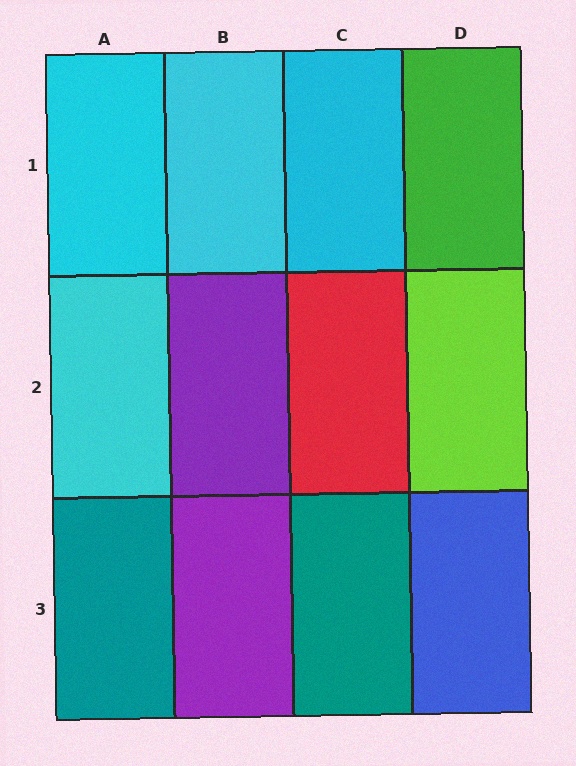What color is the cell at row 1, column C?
Cyan.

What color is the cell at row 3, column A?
Teal.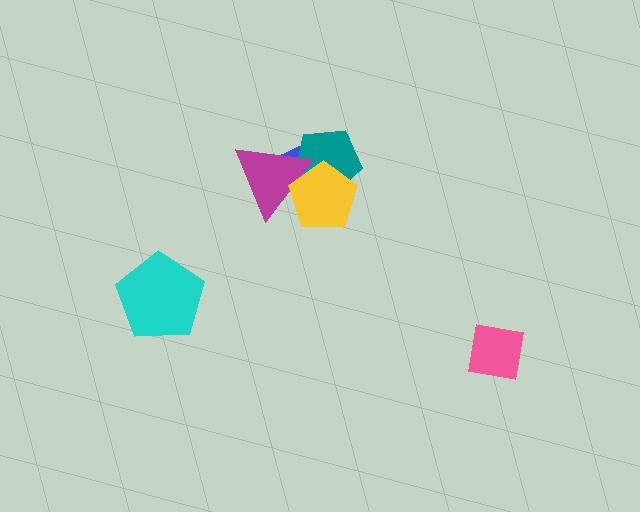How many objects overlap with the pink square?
0 objects overlap with the pink square.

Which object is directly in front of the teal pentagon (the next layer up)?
The magenta triangle is directly in front of the teal pentagon.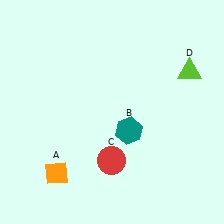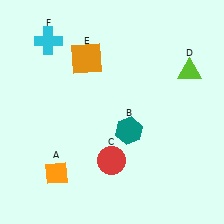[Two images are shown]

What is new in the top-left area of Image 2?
A cyan cross (F) was added in the top-left area of Image 2.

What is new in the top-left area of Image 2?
An orange square (E) was added in the top-left area of Image 2.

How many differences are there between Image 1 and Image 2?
There are 2 differences between the two images.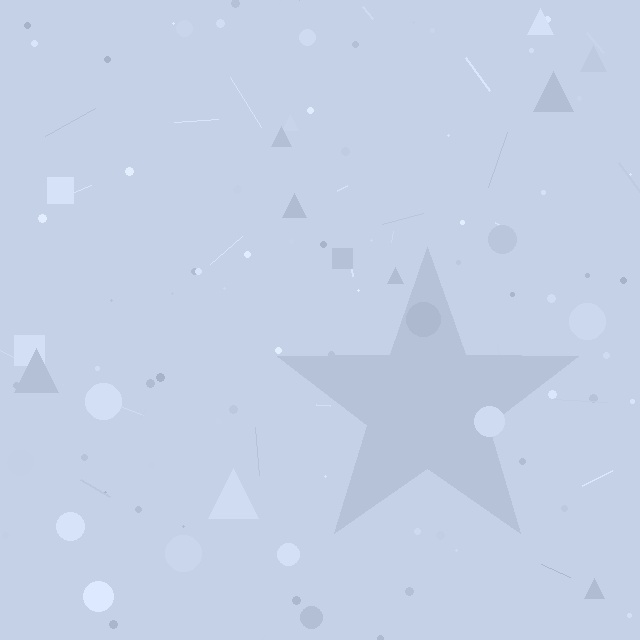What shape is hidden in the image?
A star is hidden in the image.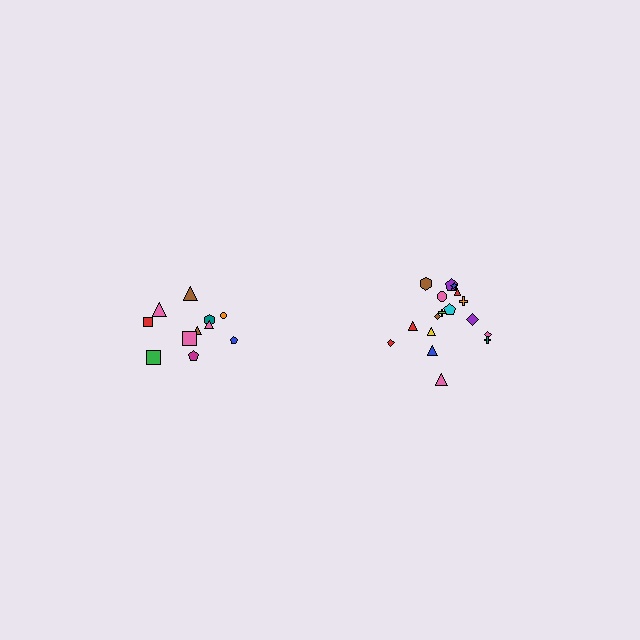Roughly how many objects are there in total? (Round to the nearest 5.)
Roughly 30 objects in total.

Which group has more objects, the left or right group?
The right group.